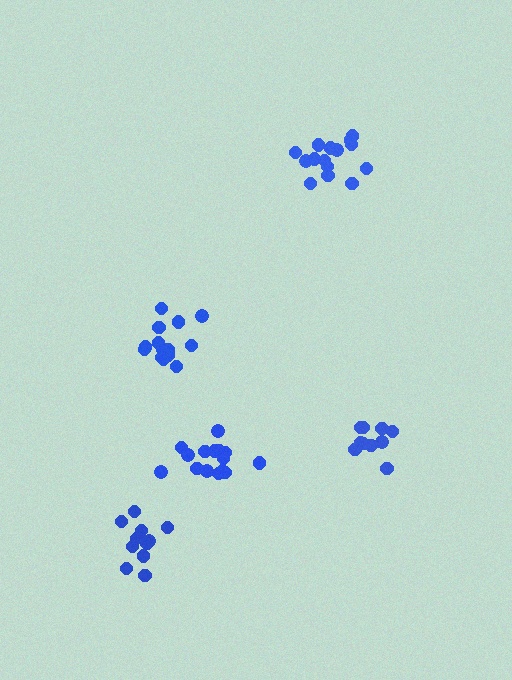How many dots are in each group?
Group 1: 10 dots, Group 2: 11 dots, Group 3: 15 dots, Group 4: 15 dots, Group 5: 15 dots (66 total).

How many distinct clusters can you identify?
There are 5 distinct clusters.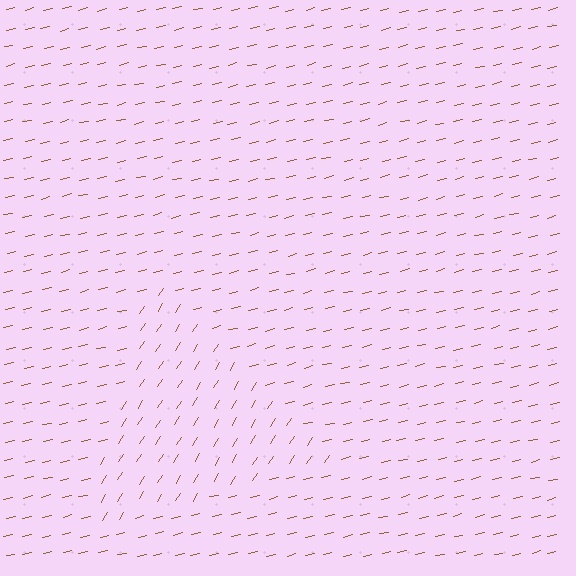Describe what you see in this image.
The image is filled with small brown line segments. A triangle region in the image has lines oriented differently from the surrounding lines, creating a visible texture boundary.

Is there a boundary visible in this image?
Yes, there is a texture boundary formed by a change in line orientation.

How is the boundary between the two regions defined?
The boundary is defined purely by a change in line orientation (approximately 45 degrees difference). All lines are the same color and thickness.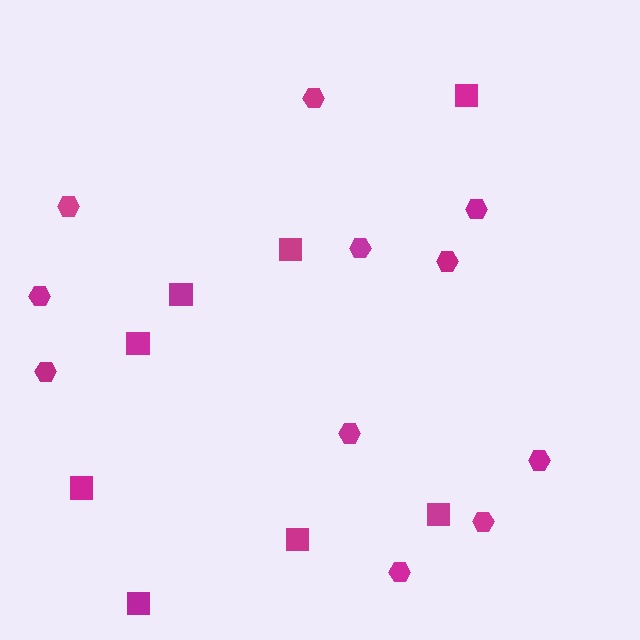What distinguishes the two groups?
There are 2 groups: one group of hexagons (11) and one group of squares (8).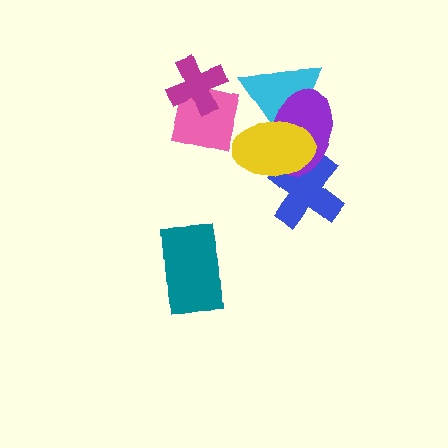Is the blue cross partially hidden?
Yes, it is partially covered by another shape.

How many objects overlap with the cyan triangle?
2 objects overlap with the cyan triangle.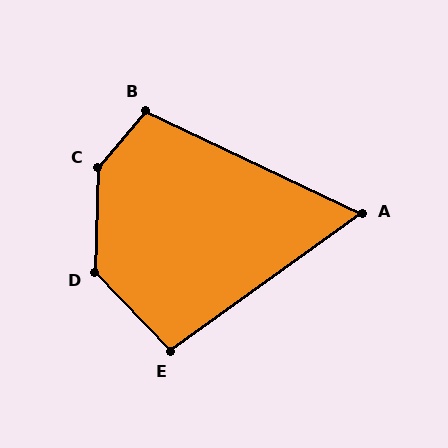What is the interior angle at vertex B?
Approximately 104 degrees (obtuse).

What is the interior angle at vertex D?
Approximately 134 degrees (obtuse).